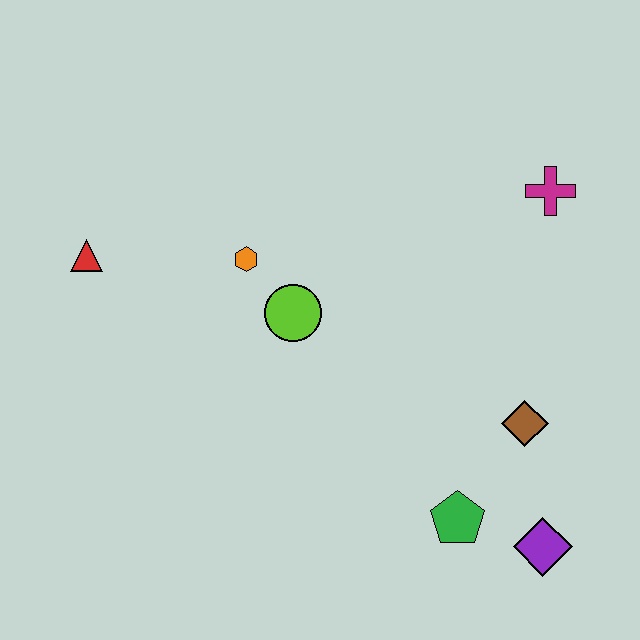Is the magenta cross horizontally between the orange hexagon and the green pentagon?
No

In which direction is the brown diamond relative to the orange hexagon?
The brown diamond is to the right of the orange hexagon.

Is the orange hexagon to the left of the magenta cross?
Yes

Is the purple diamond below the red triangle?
Yes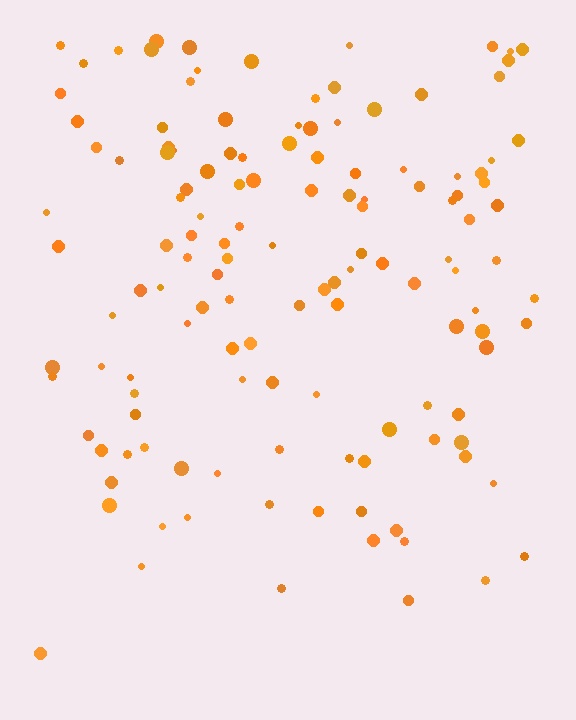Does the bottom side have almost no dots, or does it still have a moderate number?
Still a moderate number, just noticeably fewer than the top.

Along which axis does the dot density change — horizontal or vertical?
Vertical.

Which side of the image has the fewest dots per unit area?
The bottom.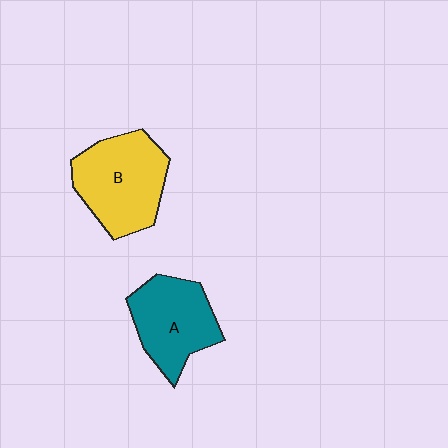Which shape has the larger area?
Shape B (yellow).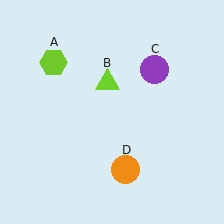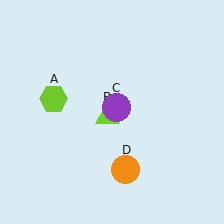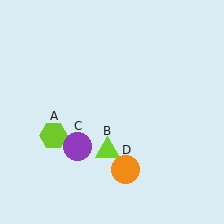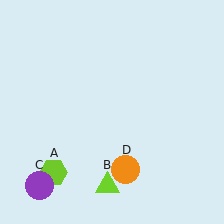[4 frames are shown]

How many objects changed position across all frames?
3 objects changed position: lime hexagon (object A), lime triangle (object B), purple circle (object C).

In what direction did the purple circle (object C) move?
The purple circle (object C) moved down and to the left.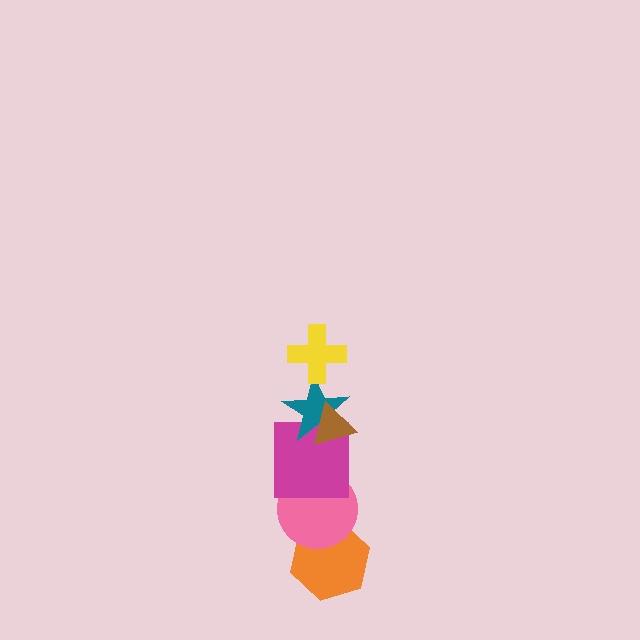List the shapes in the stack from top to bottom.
From top to bottom: the yellow cross, the brown triangle, the teal star, the magenta square, the pink circle, the orange hexagon.